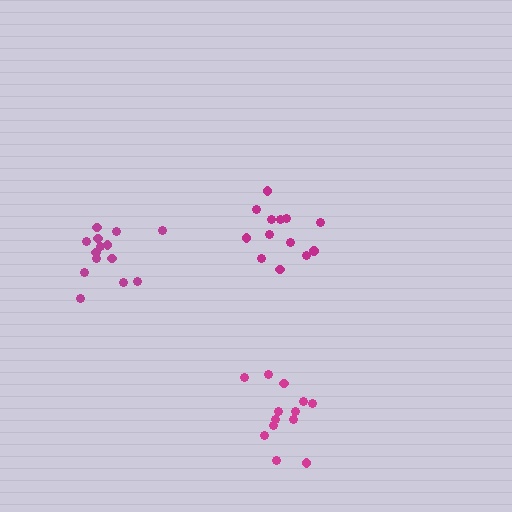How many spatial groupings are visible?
There are 3 spatial groupings.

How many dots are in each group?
Group 1: 13 dots, Group 2: 13 dots, Group 3: 14 dots (40 total).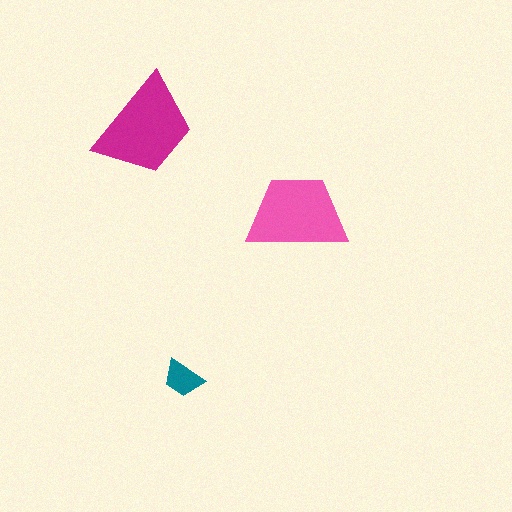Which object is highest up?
The magenta trapezoid is topmost.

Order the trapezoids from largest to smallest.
the magenta one, the pink one, the teal one.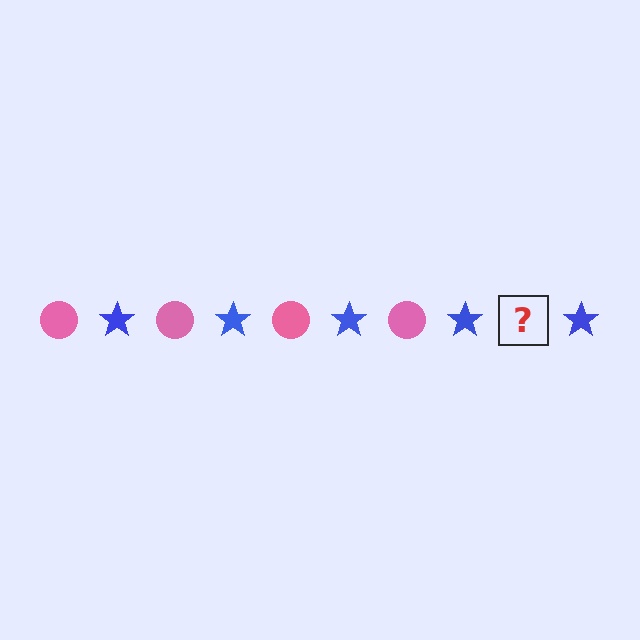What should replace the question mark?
The question mark should be replaced with a pink circle.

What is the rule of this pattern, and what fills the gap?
The rule is that the pattern alternates between pink circle and blue star. The gap should be filled with a pink circle.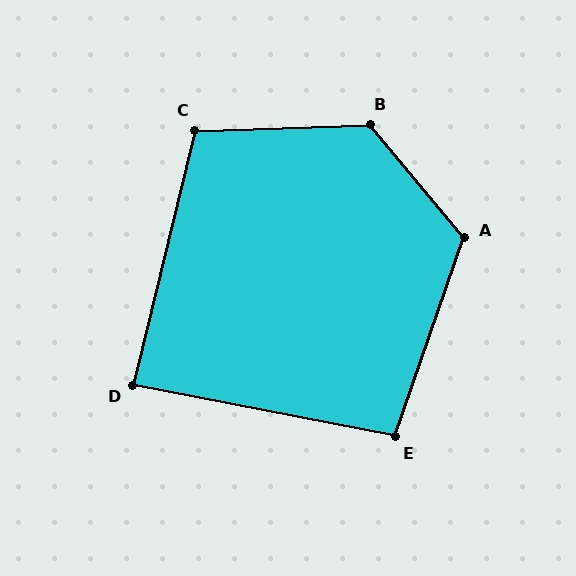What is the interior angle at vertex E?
Approximately 98 degrees (obtuse).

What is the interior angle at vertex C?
Approximately 106 degrees (obtuse).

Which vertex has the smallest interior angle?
D, at approximately 87 degrees.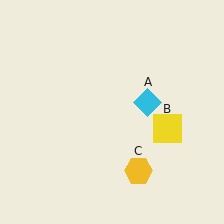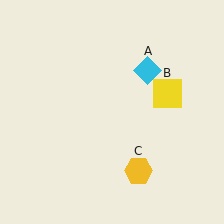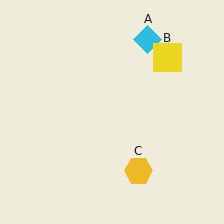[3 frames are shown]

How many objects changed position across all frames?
2 objects changed position: cyan diamond (object A), yellow square (object B).